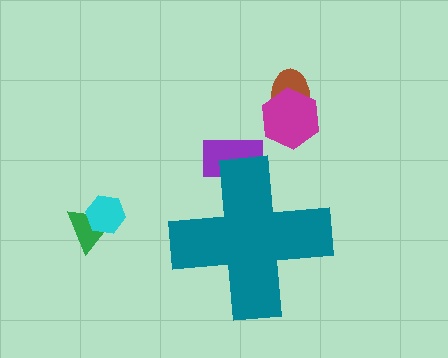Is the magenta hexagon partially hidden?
No, the magenta hexagon is fully visible.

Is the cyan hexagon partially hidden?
No, the cyan hexagon is fully visible.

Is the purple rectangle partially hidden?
Yes, the purple rectangle is partially hidden behind the teal cross.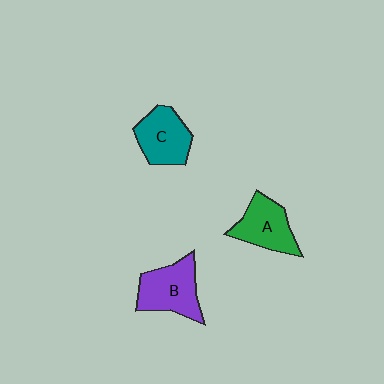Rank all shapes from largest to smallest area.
From largest to smallest: B (purple), C (teal), A (green).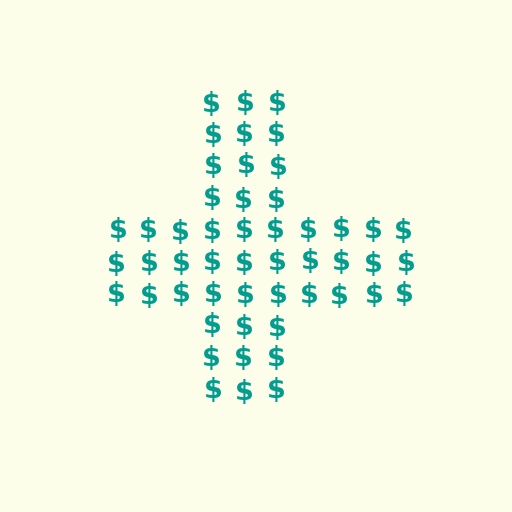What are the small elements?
The small elements are dollar signs.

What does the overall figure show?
The overall figure shows a cross.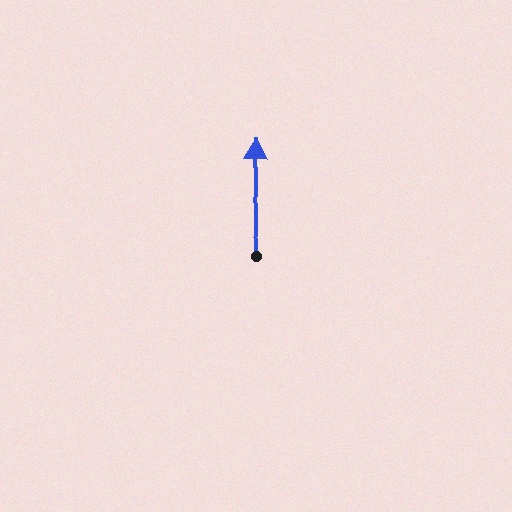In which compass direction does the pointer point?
North.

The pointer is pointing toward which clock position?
Roughly 12 o'clock.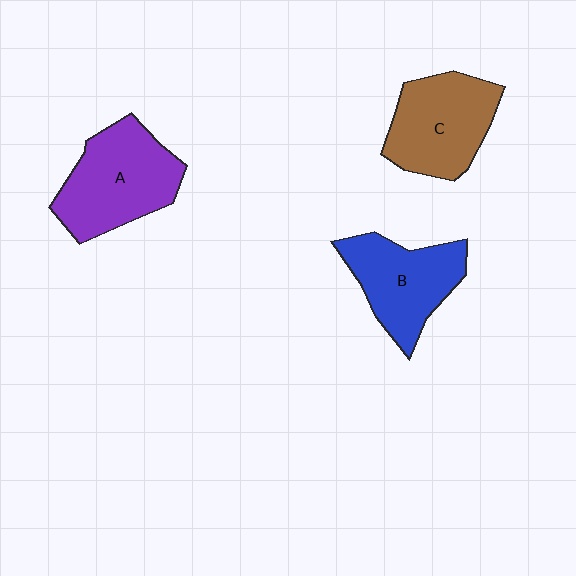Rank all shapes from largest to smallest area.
From largest to smallest: A (purple), C (brown), B (blue).